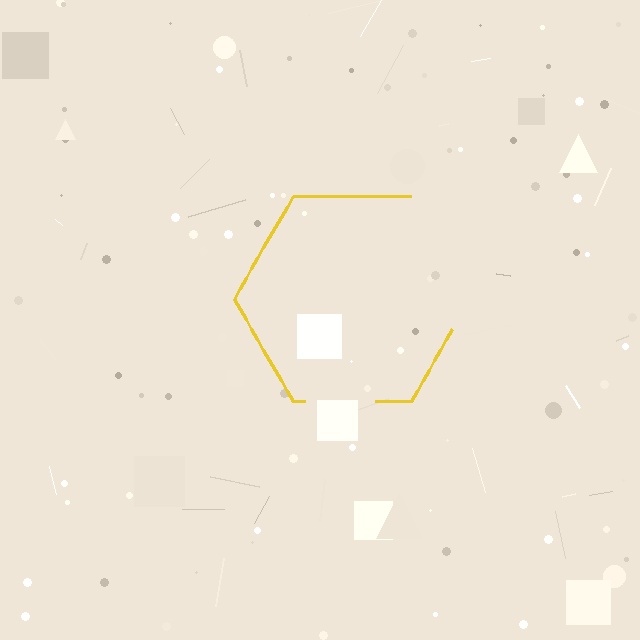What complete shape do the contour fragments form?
The contour fragments form a hexagon.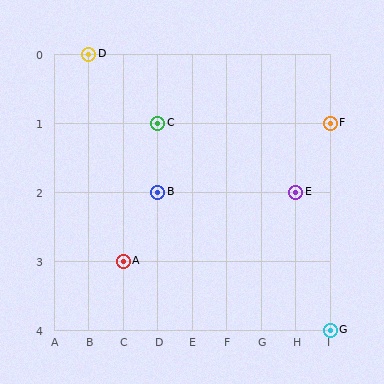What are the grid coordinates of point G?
Point G is at grid coordinates (I, 4).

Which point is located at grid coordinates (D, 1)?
Point C is at (D, 1).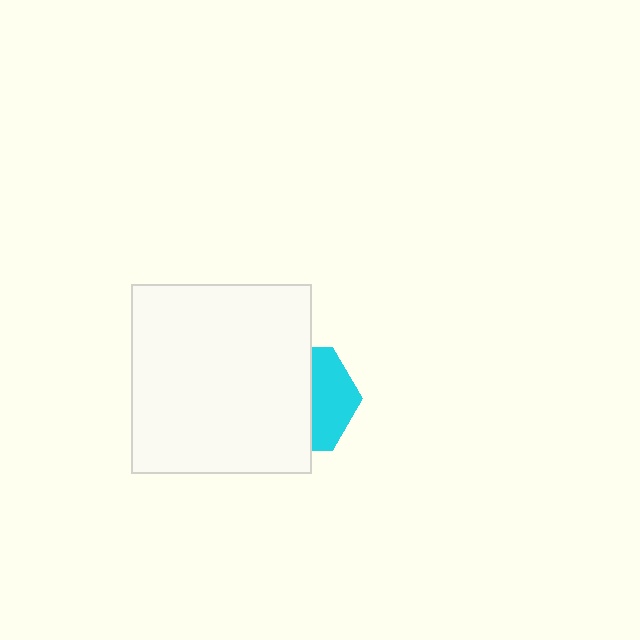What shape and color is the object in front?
The object in front is a white rectangle.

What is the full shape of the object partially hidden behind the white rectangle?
The partially hidden object is a cyan hexagon.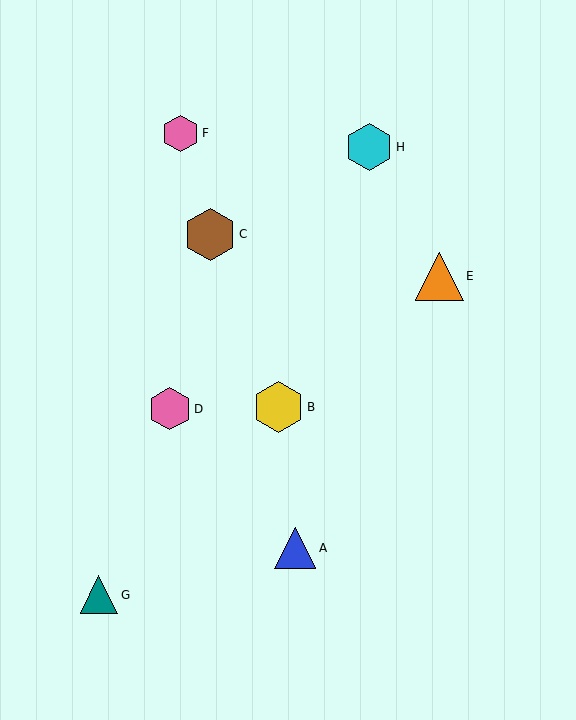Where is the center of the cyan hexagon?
The center of the cyan hexagon is at (369, 147).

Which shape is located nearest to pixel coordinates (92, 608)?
The teal triangle (labeled G) at (99, 595) is nearest to that location.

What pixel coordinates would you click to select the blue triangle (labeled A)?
Click at (295, 548) to select the blue triangle A.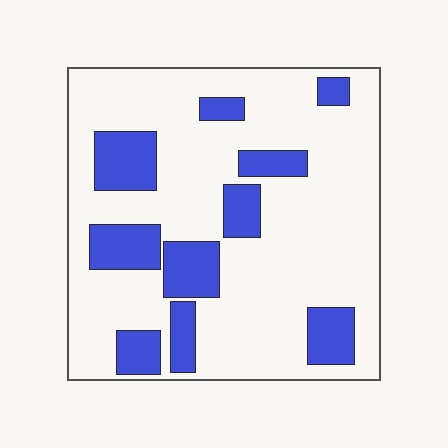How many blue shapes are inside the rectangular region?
10.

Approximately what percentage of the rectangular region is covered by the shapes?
Approximately 25%.